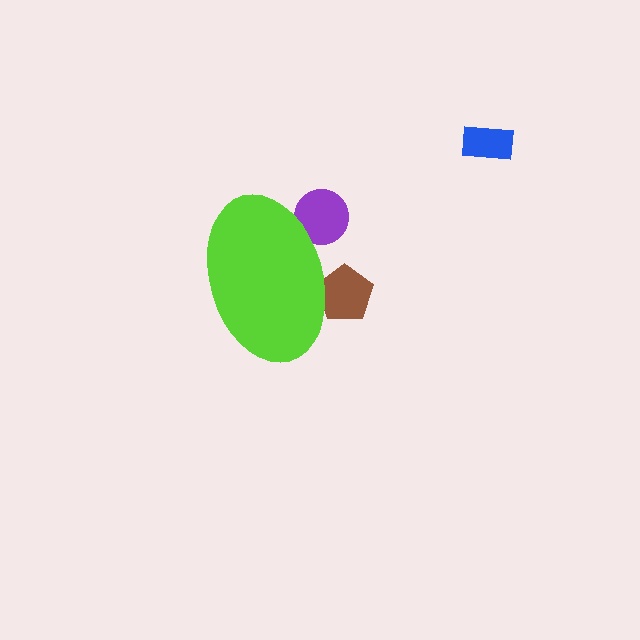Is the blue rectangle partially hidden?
No, the blue rectangle is fully visible.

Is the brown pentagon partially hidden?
Yes, the brown pentagon is partially hidden behind the lime ellipse.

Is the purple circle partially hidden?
Yes, the purple circle is partially hidden behind the lime ellipse.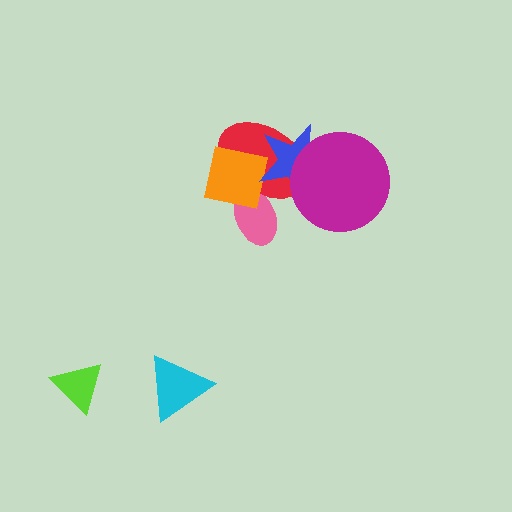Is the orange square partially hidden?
Yes, it is partially covered by another shape.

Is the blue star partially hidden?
Yes, it is partially covered by another shape.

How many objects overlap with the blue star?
3 objects overlap with the blue star.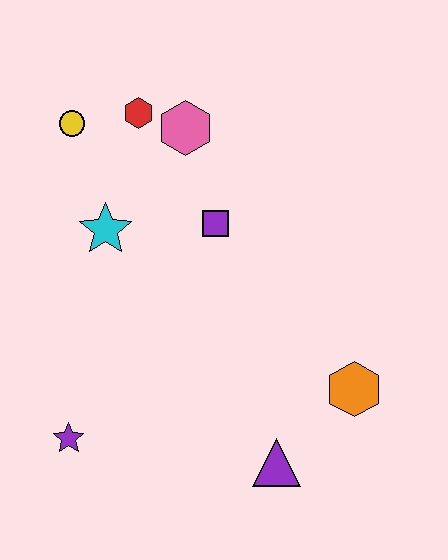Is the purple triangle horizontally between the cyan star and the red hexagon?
No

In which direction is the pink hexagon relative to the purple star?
The pink hexagon is above the purple star.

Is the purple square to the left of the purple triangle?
Yes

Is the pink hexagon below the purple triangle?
No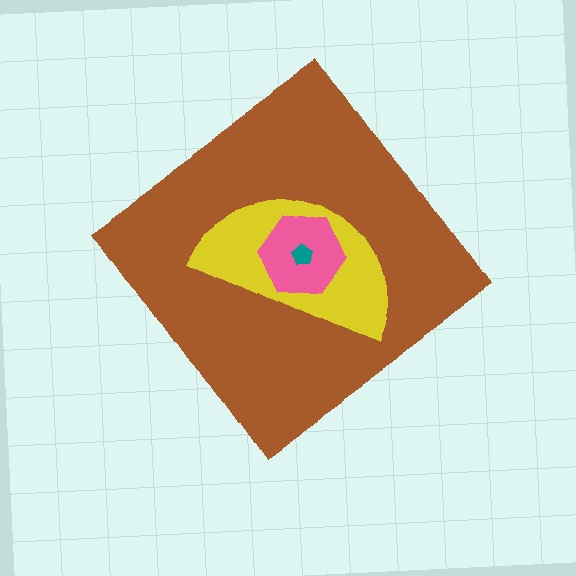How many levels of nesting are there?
4.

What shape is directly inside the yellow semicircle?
The pink hexagon.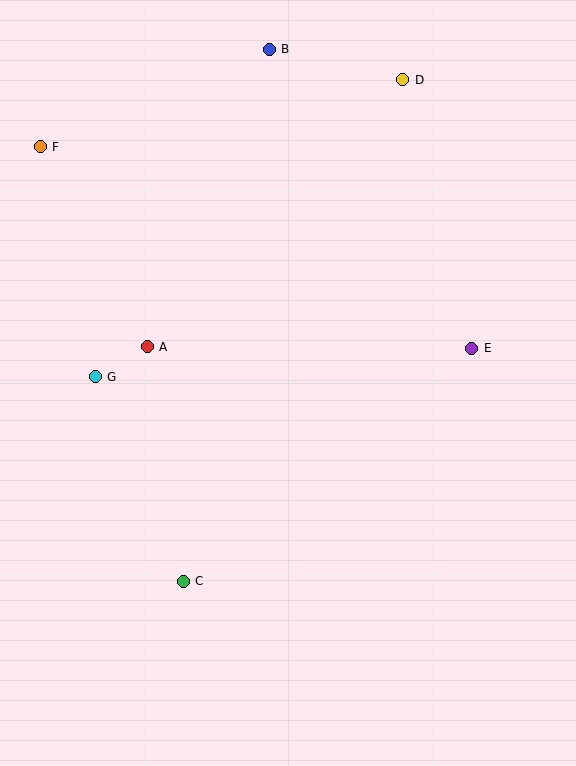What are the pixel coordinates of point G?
Point G is at (95, 377).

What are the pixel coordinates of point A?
Point A is at (147, 347).